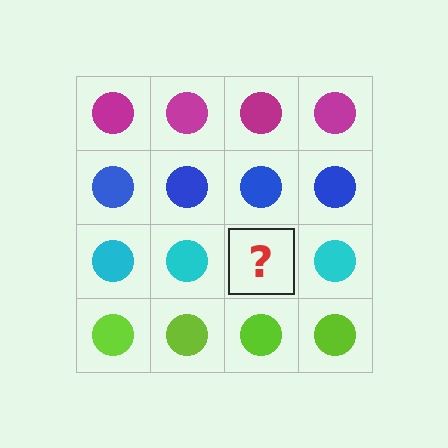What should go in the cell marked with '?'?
The missing cell should contain a cyan circle.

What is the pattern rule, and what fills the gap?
The rule is that each row has a consistent color. The gap should be filled with a cyan circle.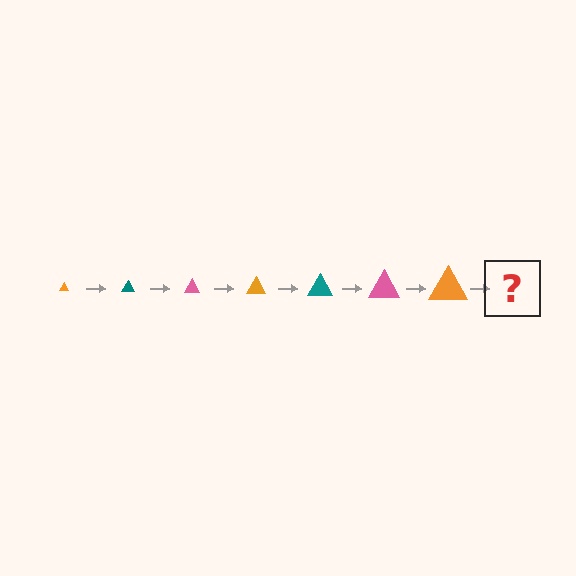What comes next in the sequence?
The next element should be a teal triangle, larger than the previous one.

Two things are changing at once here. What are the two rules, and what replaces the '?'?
The two rules are that the triangle grows larger each step and the color cycles through orange, teal, and pink. The '?' should be a teal triangle, larger than the previous one.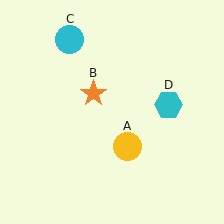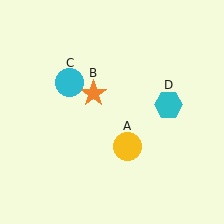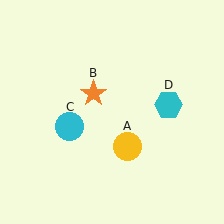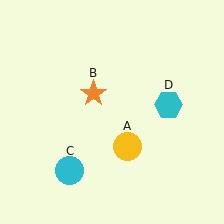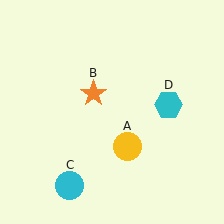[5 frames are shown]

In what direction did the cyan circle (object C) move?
The cyan circle (object C) moved down.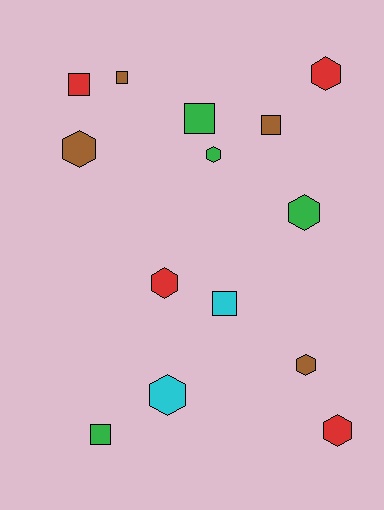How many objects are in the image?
There are 14 objects.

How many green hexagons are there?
There are 2 green hexagons.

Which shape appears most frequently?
Hexagon, with 8 objects.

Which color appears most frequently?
Red, with 4 objects.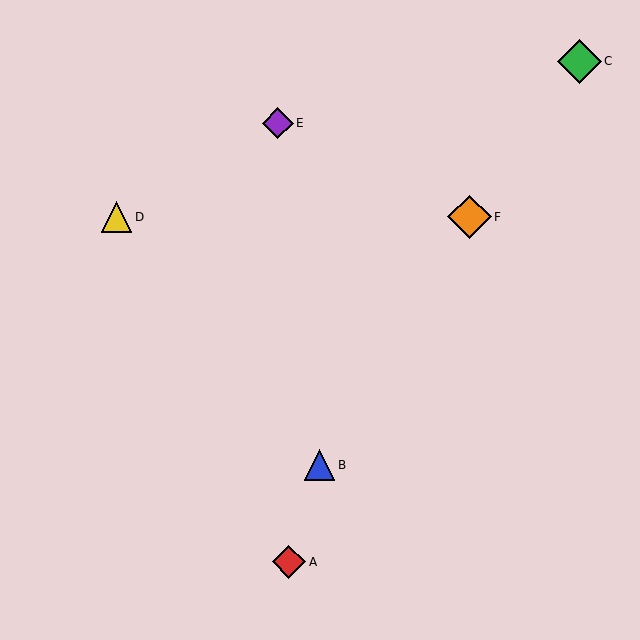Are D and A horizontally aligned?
No, D is at y≈217 and A is at y≈562.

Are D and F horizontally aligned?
Yes, both are at y≈217.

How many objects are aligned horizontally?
2 objects (D, F) are aligned horizontally.